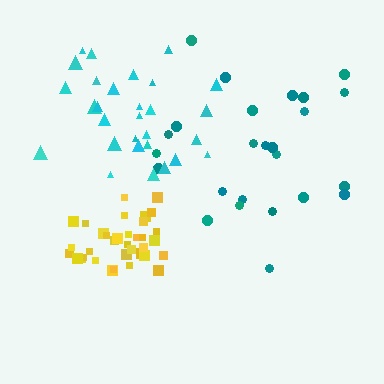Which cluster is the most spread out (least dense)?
Teal.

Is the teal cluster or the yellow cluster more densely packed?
Yellow.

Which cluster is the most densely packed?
Yellow.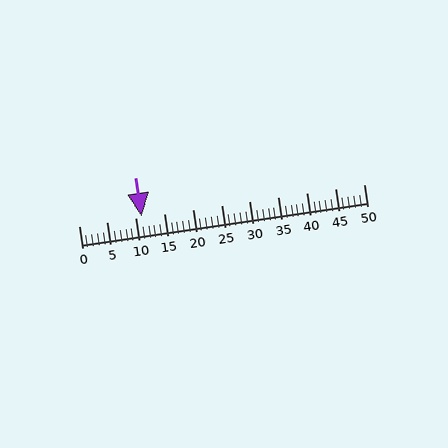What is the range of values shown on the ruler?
The ruler shows values from 0 to 50.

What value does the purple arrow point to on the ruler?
The purple arrow points to approximately 11.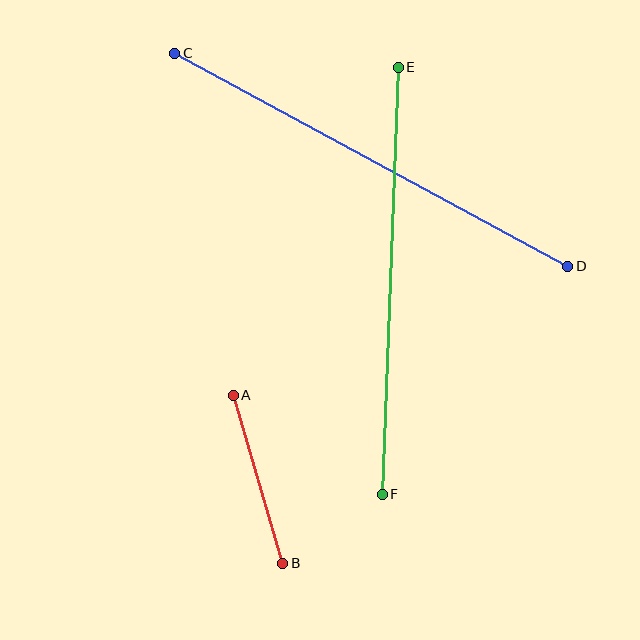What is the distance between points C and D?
The distance is approximately 447 pixels.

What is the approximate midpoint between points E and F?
The midpoint is at approximately (390, 281) pixels.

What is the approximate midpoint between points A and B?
The midpoint is at approximately (258, 479) pixels.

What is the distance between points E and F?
The distance is approximately 427 pixels.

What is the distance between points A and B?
The distance is approximately 175 pixels.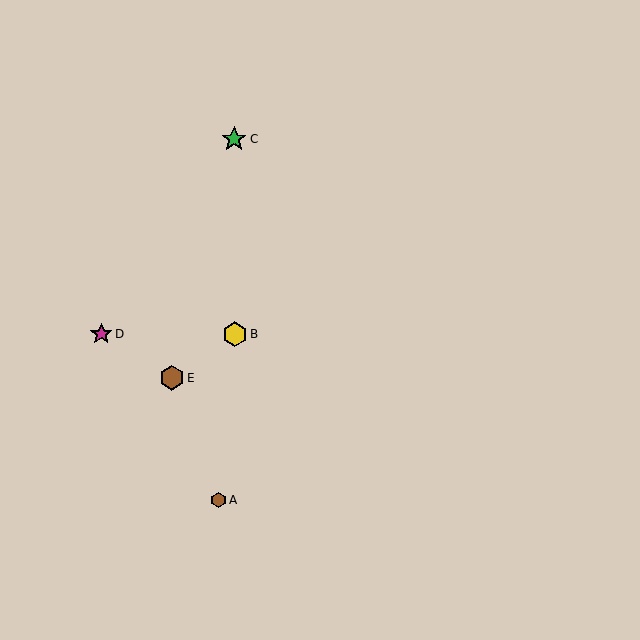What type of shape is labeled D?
Shape D is a magenta star.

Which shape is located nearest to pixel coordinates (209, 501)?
The brown hexagon (labeled A) at (219, 500) is nearest to that location.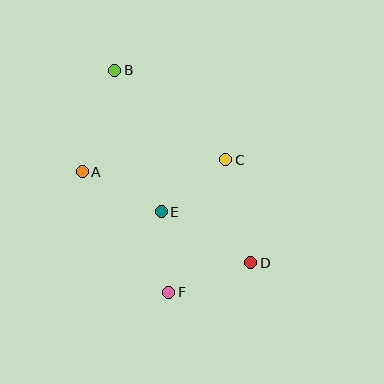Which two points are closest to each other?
Points E and F are closest to each other.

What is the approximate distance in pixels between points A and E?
The distance between A and E is approximately 89 pixels.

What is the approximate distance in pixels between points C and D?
The distance between C and D is approximately 106 pixels.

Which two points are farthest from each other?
Points B and D are farthest from each other.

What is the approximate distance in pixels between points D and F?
The distance between D and F is approximately 87 pixels.